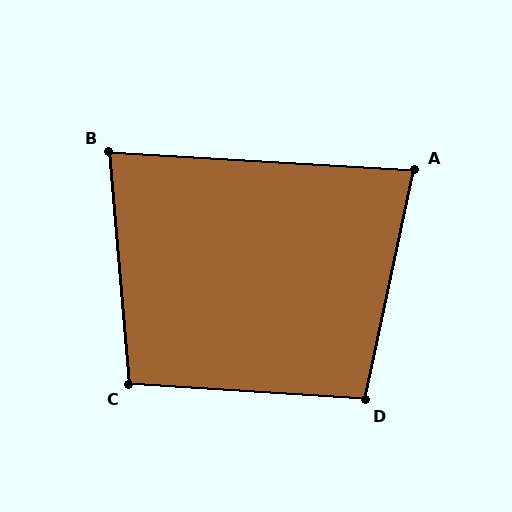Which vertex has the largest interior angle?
C, at approximately 99 degrees.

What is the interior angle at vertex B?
Approximately 82 degrees (acute).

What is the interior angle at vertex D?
Approximately 98 degrees (obtuse).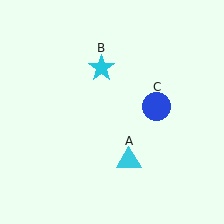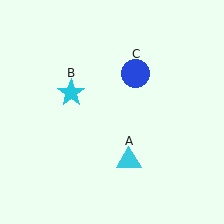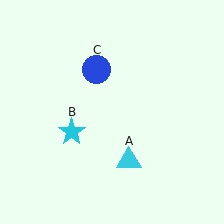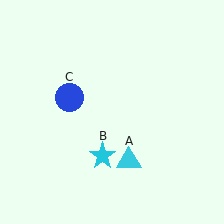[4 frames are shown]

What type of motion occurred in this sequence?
The cyan star (object B), blue circle (object C) rotated counterclockwise around the center of the scene.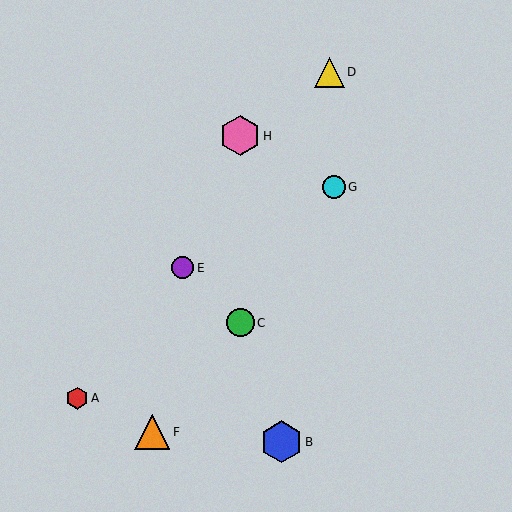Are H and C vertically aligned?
Yes, both are at x≈240.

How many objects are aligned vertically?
2 objects (C, H) are aligned vertically.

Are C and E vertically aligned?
No, C is at x≈240 and E is at x≈183.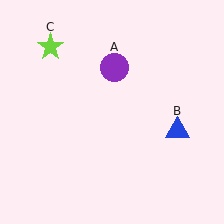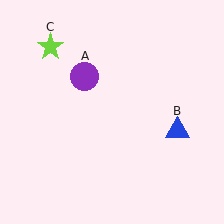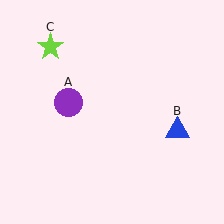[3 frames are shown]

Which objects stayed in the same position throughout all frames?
Blue triangle (object B) and lime star (object C) remained stationary.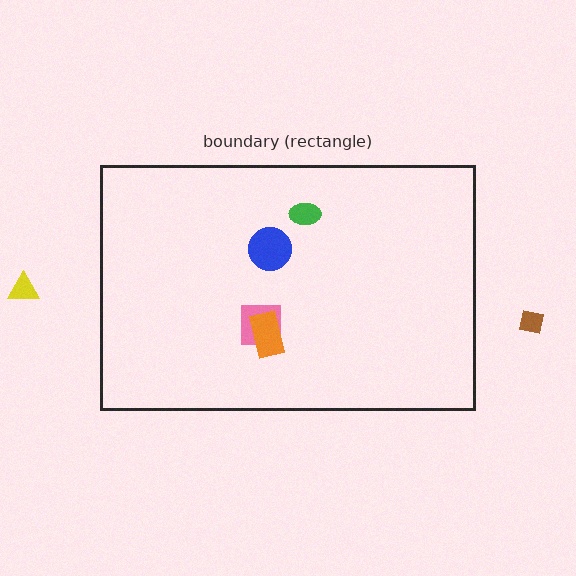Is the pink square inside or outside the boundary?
Inside.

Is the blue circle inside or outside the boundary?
Inside.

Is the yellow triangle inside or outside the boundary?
Outside.